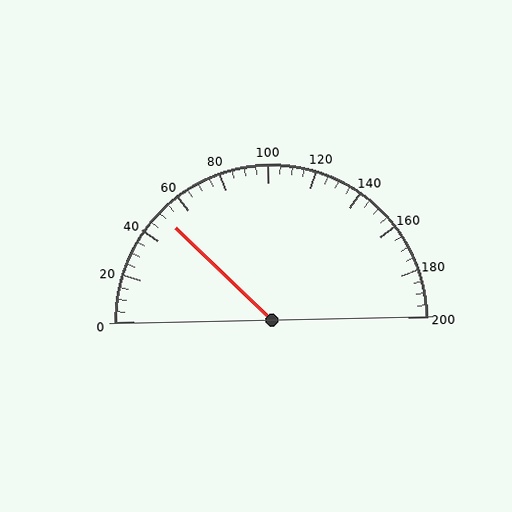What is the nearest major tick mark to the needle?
The nearest major tick mark is 40.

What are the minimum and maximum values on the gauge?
The gauge ranges from 0 to 200.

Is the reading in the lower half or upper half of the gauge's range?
The reading is in the lower half of the range (0 to 200).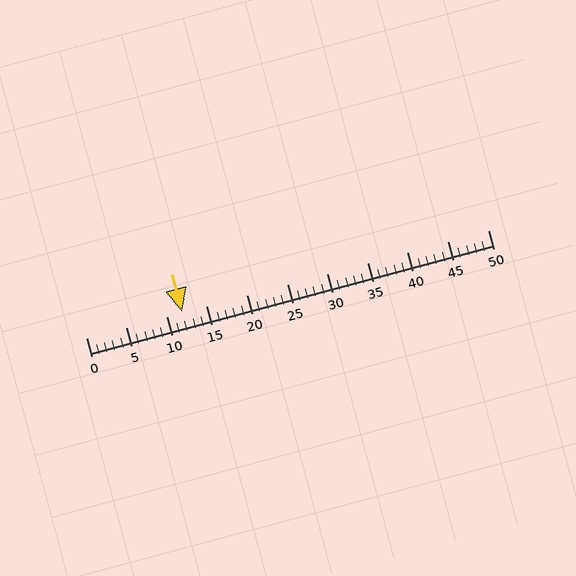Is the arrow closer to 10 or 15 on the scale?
The arrow is closer to 10.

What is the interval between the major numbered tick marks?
The major tick marks are spaced 5 units apart.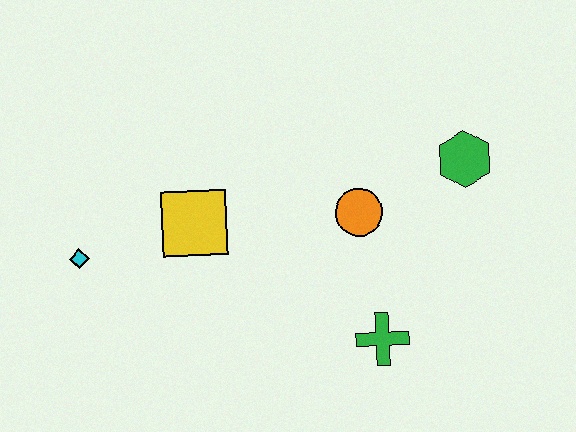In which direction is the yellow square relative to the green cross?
The yellow square is to the left of the green cross.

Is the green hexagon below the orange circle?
No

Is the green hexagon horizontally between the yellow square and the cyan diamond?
No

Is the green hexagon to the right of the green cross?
Yes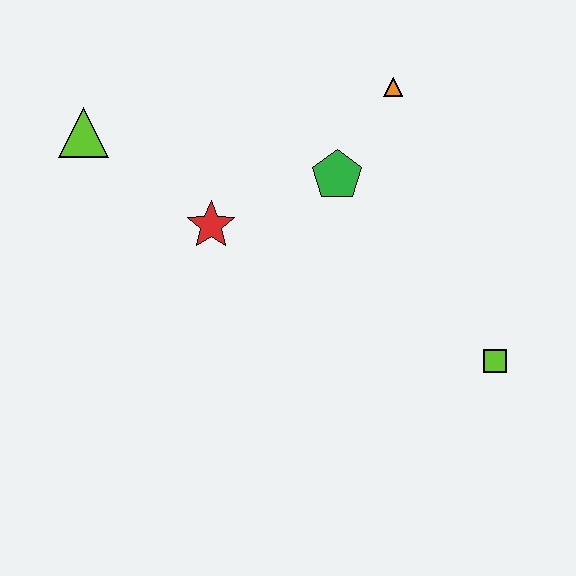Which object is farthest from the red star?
The lime square is farthest from the red star.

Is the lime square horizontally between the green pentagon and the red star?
No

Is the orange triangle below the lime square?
No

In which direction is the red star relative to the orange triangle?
The red star is to the left of the orange triangle.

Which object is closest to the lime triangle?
The red star is closest to the lime triangle.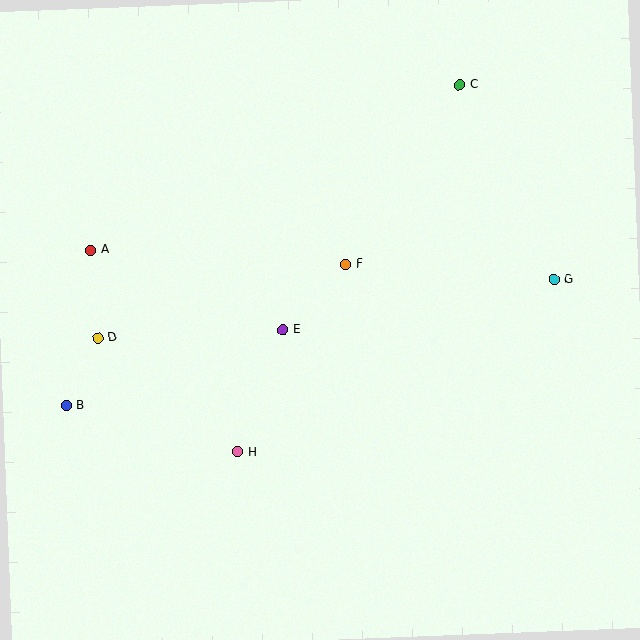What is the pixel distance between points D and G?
The distance between D and G is 460 pixels.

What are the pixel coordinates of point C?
Point C is at (460, 85).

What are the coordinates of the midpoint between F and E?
The midpoint between F and E is at (314, 297).